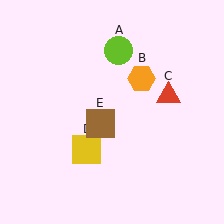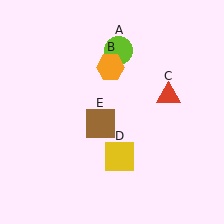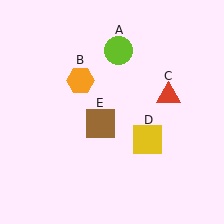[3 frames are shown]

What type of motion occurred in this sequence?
The orange hexagon (object B), yellow square (object D) rotated counterclockwise around the center of the scene.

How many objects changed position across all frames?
2 objects changed position: orange hexagon (object B), yellow square (object D).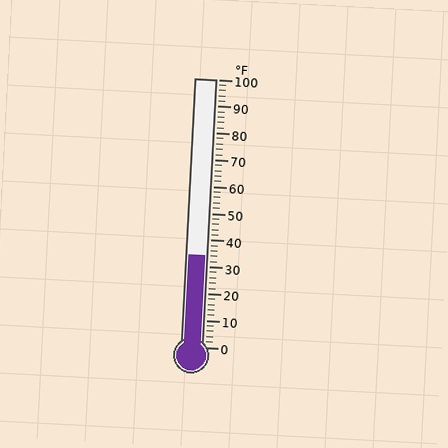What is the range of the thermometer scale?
The thermometer scale ranges from 0°F to 100°F.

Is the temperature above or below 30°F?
The temperature is above 30°F.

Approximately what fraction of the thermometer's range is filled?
The thermometer is filled to approximately 35% of its range.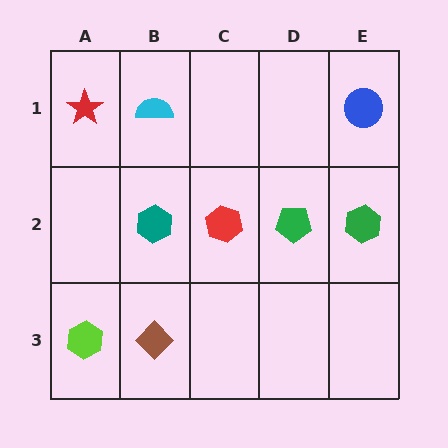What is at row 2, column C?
A red hexagon.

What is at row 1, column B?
A cyan semicircle.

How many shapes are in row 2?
4 shapes.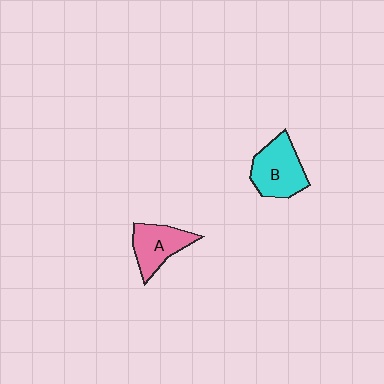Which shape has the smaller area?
Shape A (pink).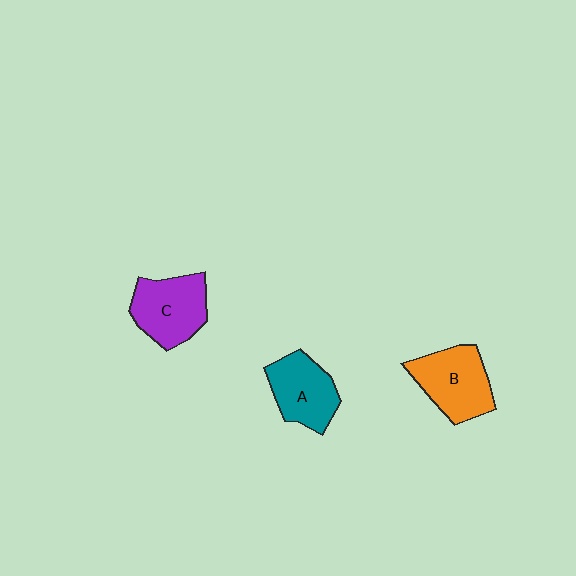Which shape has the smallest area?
Shape A (teal).